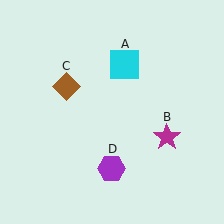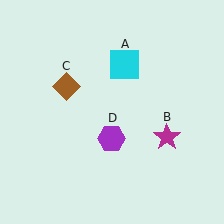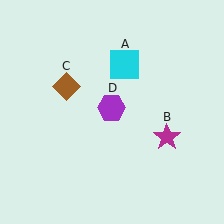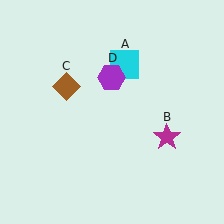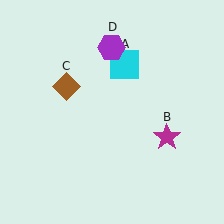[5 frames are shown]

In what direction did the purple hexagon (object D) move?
The purple hexagon (object D) moved up.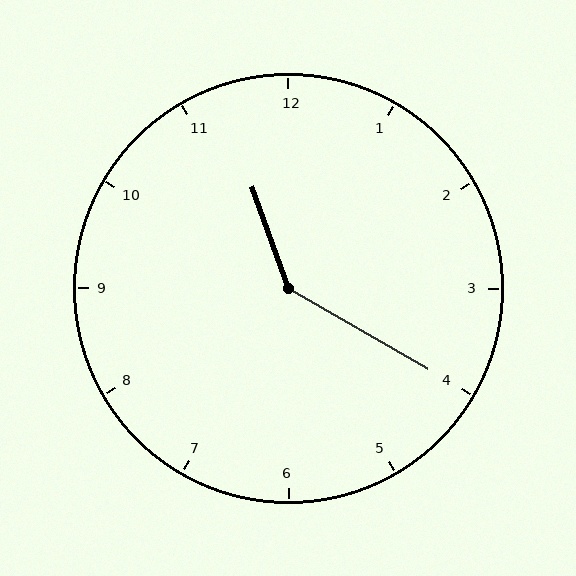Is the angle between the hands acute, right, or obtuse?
It is obtuse.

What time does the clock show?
11:20.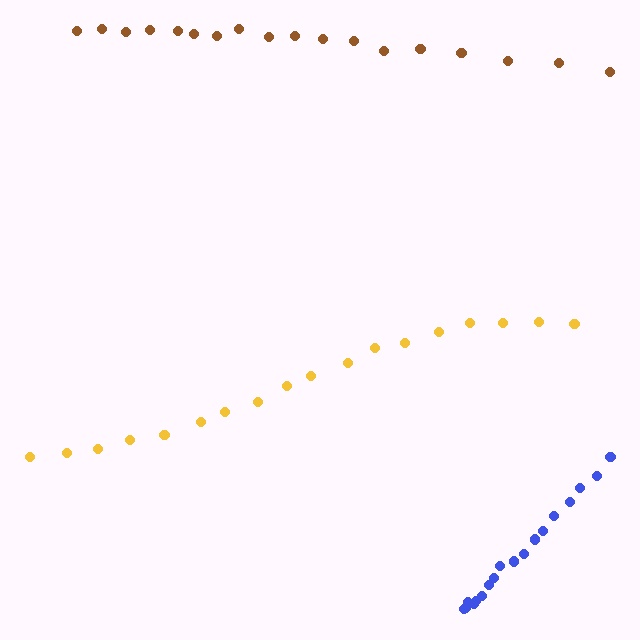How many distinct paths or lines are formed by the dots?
There are 3 distinct paths.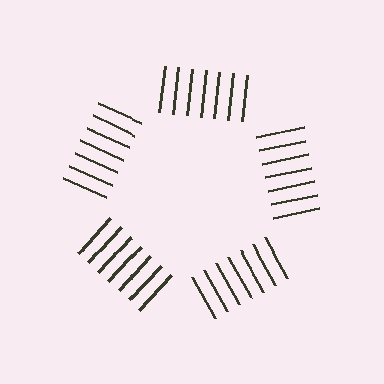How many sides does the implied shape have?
5 sides — the line-ends trace a pentagon.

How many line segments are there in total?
35 — 7 along each of the 5 edges.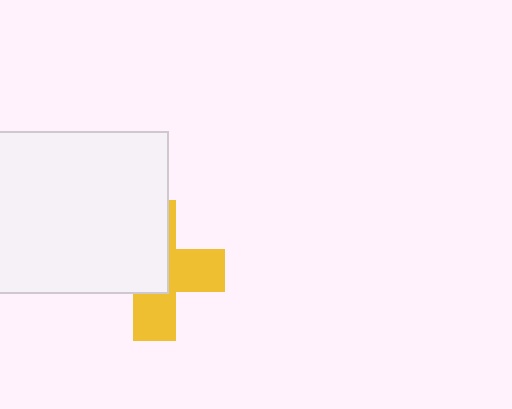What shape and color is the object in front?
The object in front is a white rectangle.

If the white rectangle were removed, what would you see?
You would see the complete yellow cross.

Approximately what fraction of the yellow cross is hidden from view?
Roughly 54% of the yellow cross is hidden behind the white rectangle.